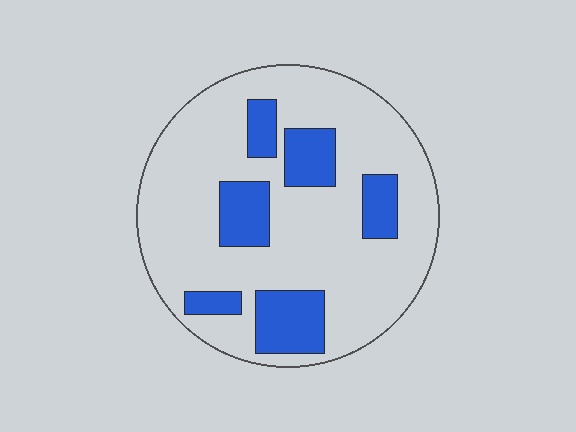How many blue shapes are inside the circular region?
6.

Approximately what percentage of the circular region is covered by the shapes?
Approximately 25%.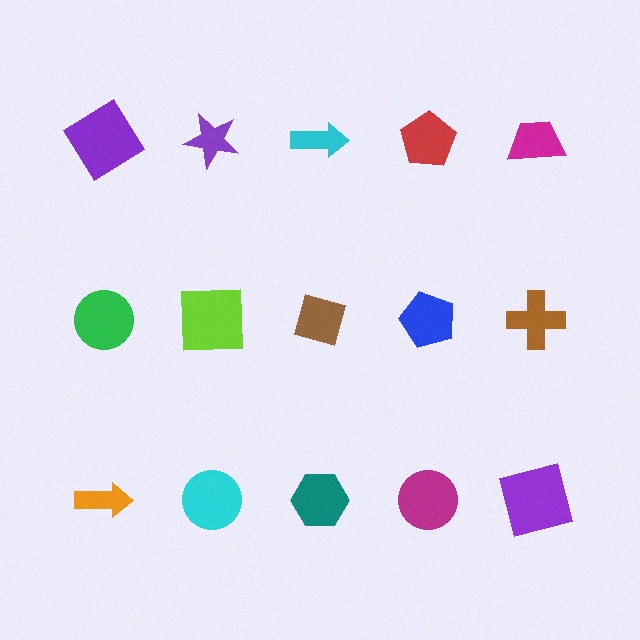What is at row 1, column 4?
A red pentagon.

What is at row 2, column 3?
A brown square.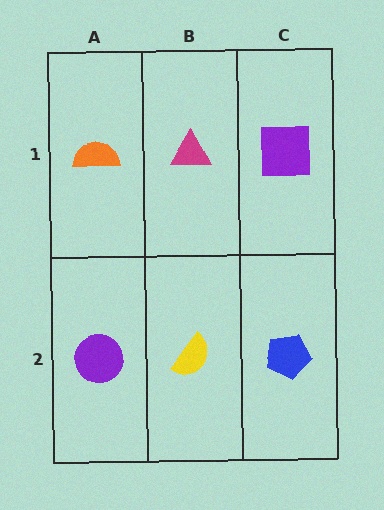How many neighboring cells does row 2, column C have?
2.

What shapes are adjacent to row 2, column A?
An orange semicircle (row 1, column A), a yellow semicircle (row 2, column B).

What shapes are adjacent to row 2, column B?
A magenta triangle (row 1, column B), a purple circle (row 2, column A), a blue pentagon (row 2, column C).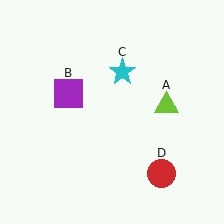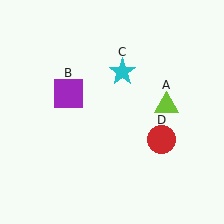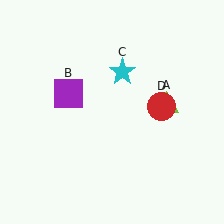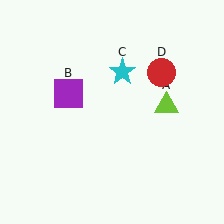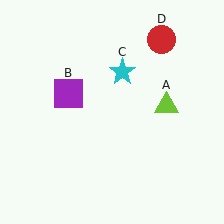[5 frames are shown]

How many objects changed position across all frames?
1 object changed position: red circle (object D).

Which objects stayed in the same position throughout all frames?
Lime triangle (object A) and purple square (object B) and cyan star (object C) remained stationary.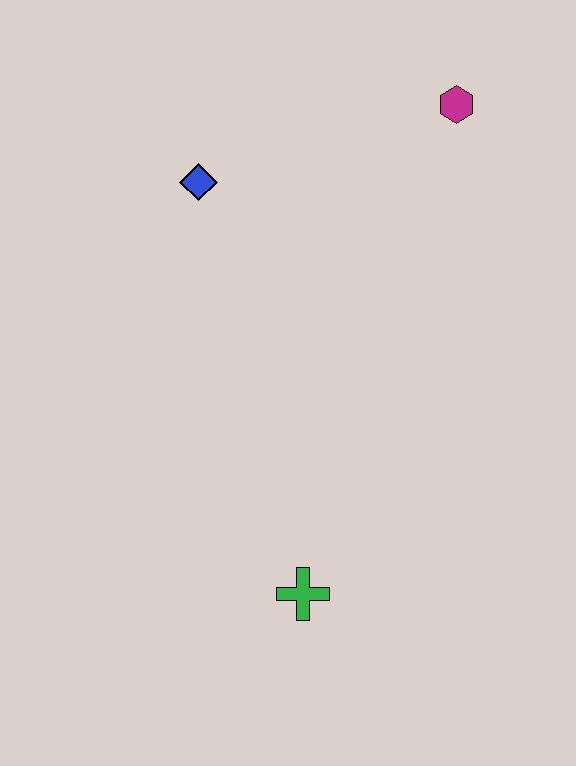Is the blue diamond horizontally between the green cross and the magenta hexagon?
No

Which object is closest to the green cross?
The blue diamond is closest to the green cross.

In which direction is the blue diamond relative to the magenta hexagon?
The blue diamond is to the left of the magenta hexagon.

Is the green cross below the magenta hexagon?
Yes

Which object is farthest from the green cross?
The magenta hexagon is farthest from the green cross.